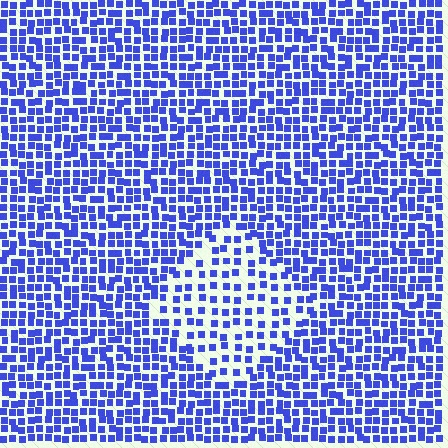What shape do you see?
I see a diamond.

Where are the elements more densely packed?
The elements are more densely packed outside the diamond boundary.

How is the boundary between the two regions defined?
The boundary is defined by a change in element density (approximately 1.9x ratio). All elements are the same color, size, and shape.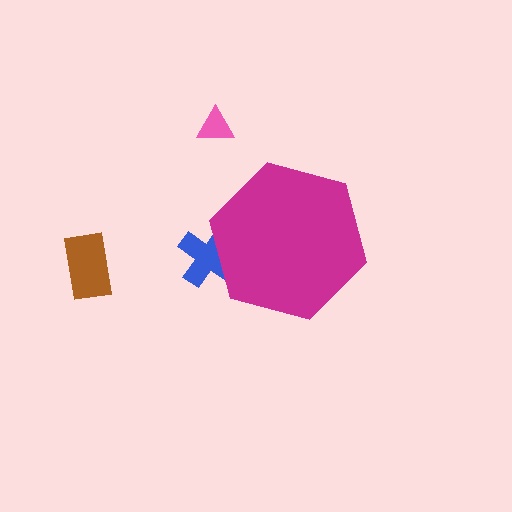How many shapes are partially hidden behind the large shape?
1 shape is partially hidden.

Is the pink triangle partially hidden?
No, the pink triangle is fully visible.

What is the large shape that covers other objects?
A magenta hexagon.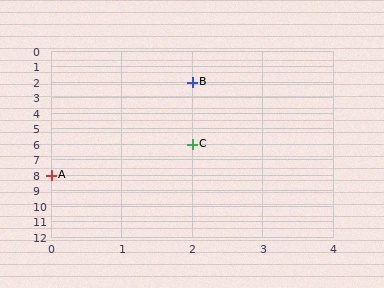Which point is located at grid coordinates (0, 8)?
Point A is at (0, 8).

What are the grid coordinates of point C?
Point C is at grid coordinates (2, 6).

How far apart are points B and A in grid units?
Points B and A are 2 columns and 6 rows apart (about 6.3 grid units diagonally).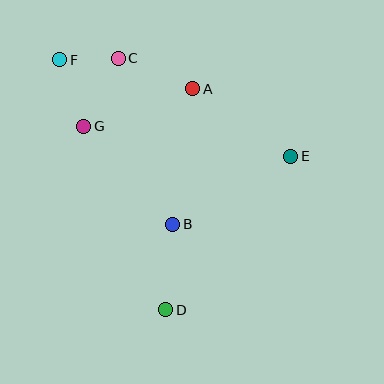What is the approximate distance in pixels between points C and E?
The distance between C and E is approximately 198 pixels.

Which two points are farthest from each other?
Points D and F are farthest from each other.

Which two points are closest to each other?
Points C and F are closest to each other.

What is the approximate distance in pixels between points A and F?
The distance between A and F is approximately 136 pixels.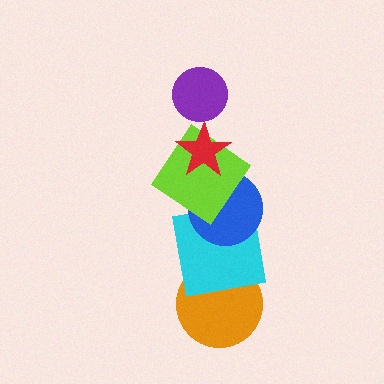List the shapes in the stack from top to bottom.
From top to bottom: the purple circle, the red star, the lime diamond, the blue circle, the cyan square, the orange circle.